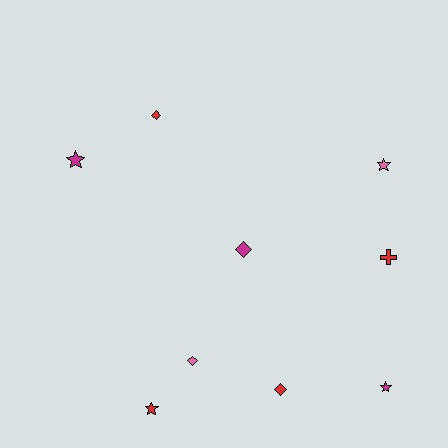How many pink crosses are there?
There are no pink crosses.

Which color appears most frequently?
Red, with 4 objects.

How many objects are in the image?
There are 9 objects.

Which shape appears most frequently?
Star, with 4 objects.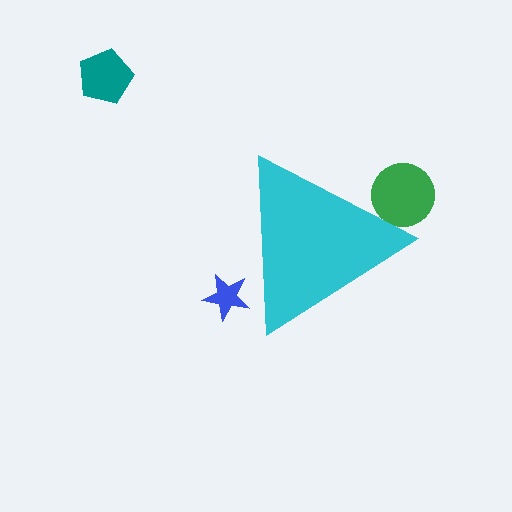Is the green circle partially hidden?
Yes, the green circle is partially hidden behind the cyan triangle.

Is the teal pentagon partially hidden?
No, the teal pentagon is fully visible.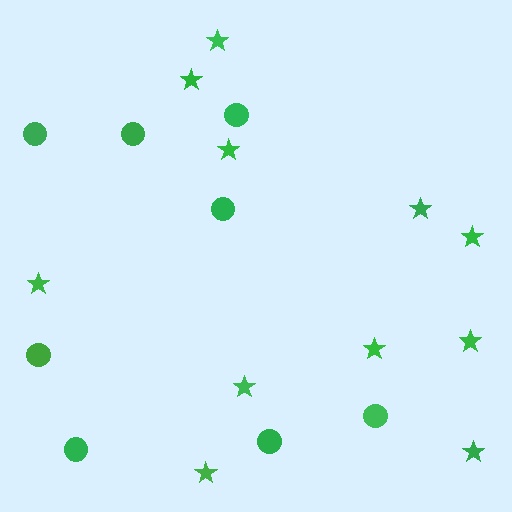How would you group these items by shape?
There are 2 groups: one group of circles (8) and one group of stars (11).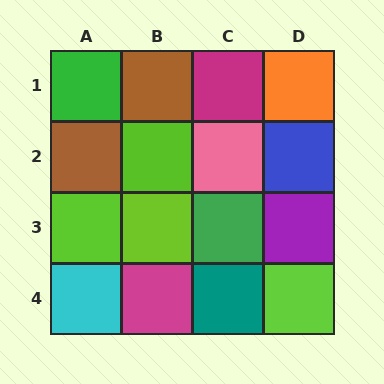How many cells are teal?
1 cell is teal.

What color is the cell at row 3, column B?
Lime.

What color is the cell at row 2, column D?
Blue.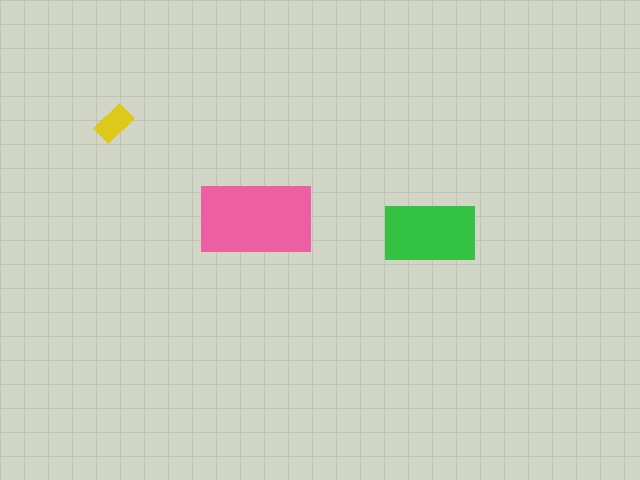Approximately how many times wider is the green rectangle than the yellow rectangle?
About 2.5 times wider.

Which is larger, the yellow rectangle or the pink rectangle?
The pink one.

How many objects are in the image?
There are 3 objects in the image.